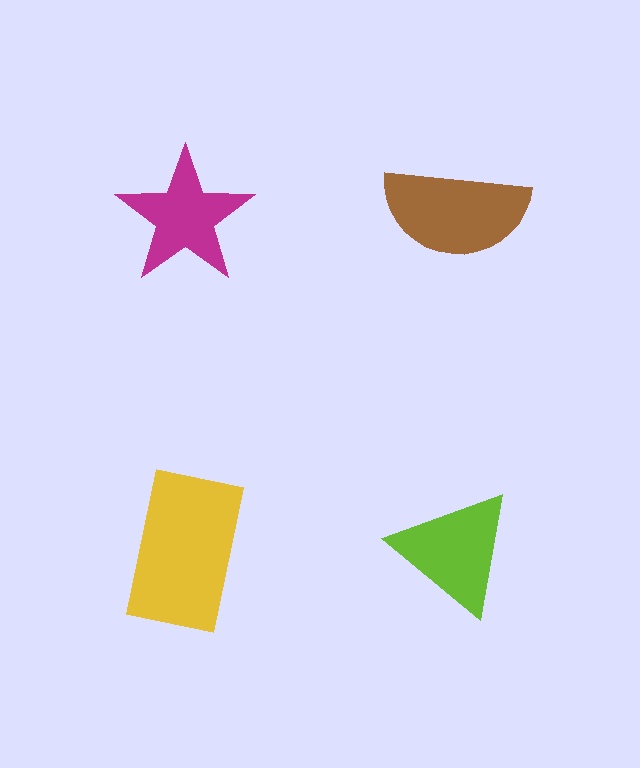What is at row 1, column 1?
A magenta star.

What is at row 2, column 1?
A yellow rectangle.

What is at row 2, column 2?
A lime triangle.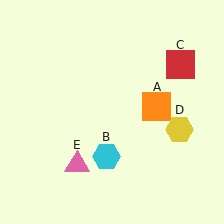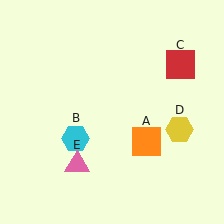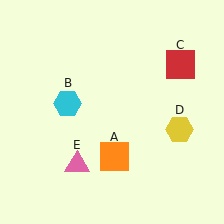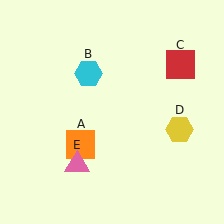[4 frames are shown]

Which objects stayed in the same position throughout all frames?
Red square (object C) and yellow hexagon (object D) and pink triangle (object E) remained stationary.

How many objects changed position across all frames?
2 objects changed position: orange square (object A), cyan hexagon (object B).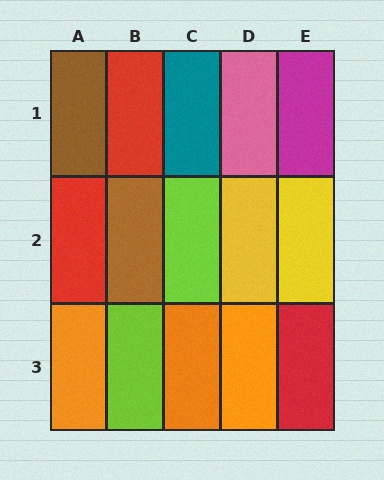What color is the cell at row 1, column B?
Red.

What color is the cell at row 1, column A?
Brown.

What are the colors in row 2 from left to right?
Red, brown, lime, yellow, yellow.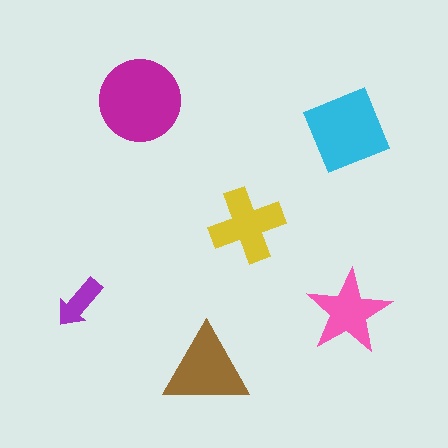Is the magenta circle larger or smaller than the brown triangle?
Larger.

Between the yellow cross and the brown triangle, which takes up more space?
The brown triangle.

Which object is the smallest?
The purple arrow.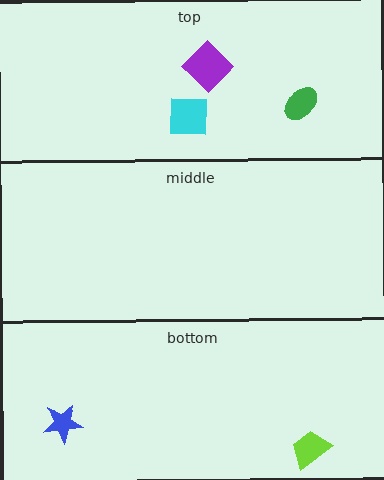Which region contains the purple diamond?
The top region.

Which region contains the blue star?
The bottom region.